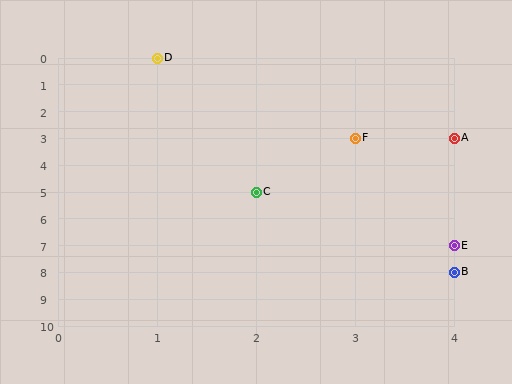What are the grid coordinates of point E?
Point E is at grid coordinates (4, 7).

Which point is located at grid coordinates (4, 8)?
Point B is at (4, 8).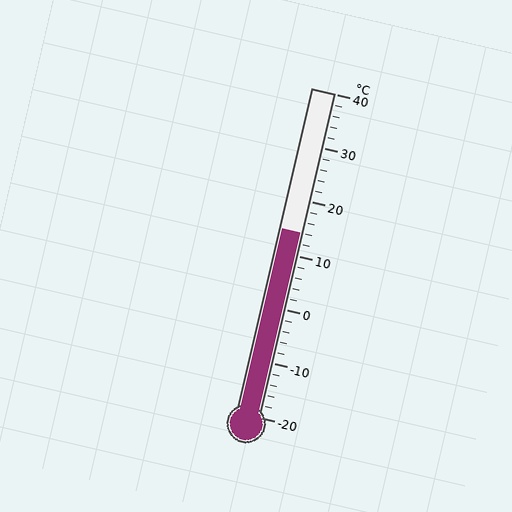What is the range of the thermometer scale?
The thermometer scale ranges from -20°C to 40°C.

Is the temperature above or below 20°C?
The temperature is below 20°C.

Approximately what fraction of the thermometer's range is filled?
The thermometer is filled to approximately 55% of its range.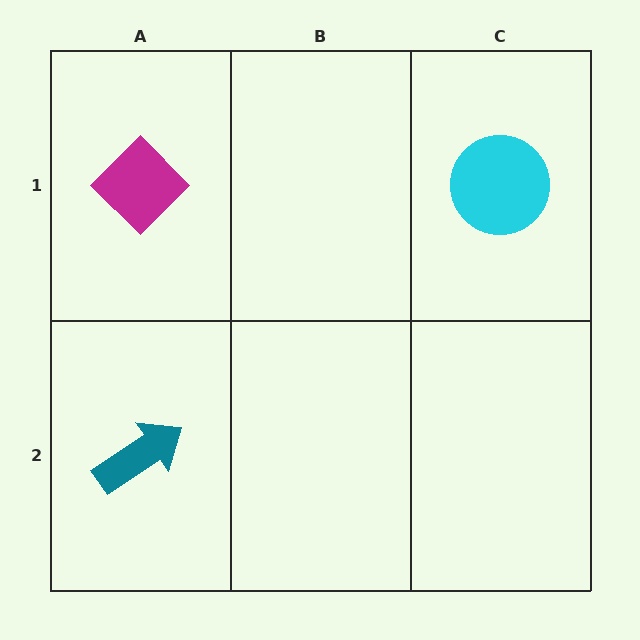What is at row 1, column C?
A cyan circle.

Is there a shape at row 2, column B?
No, that cell is empty.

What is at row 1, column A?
A magenta diamond.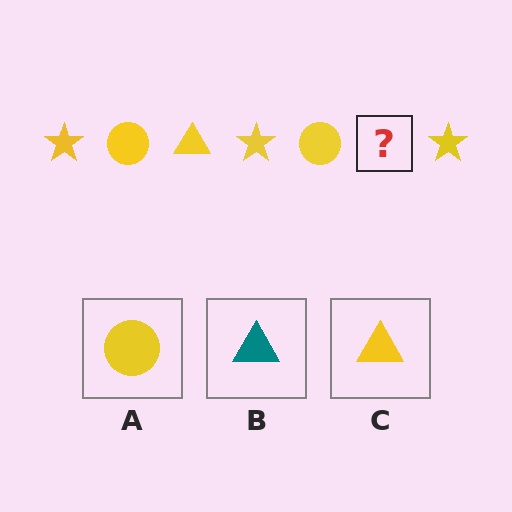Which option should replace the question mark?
Option C.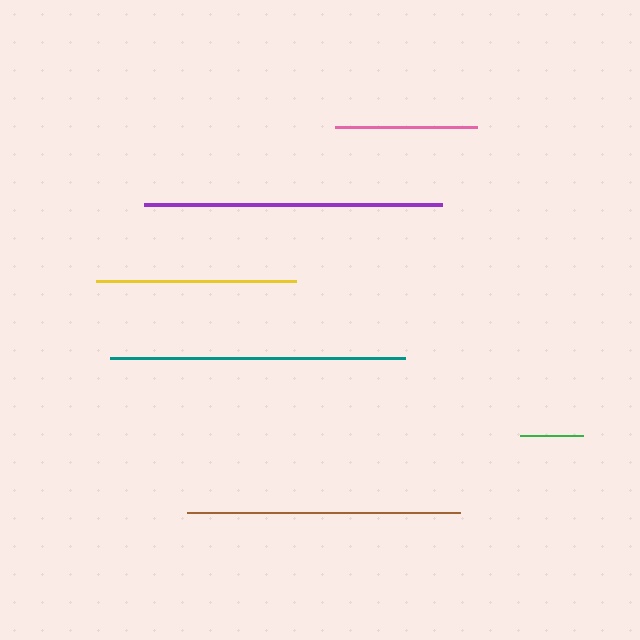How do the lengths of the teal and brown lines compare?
The teal and brown lines are approximately the same length.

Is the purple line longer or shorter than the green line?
The purple line is longer than the green line.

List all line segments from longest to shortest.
From longest to shortest: purple, teal, brown, yellow, pink, green.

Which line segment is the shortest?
The green line is the shortest at approximately 63 pixels.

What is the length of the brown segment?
The brown segment is approximately 273 pixels long.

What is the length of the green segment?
The green segment is approximately 63 pixels long.